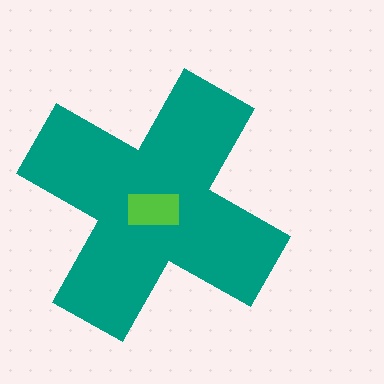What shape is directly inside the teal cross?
The lime rectangle.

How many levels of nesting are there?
2.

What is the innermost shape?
The lime rectangle.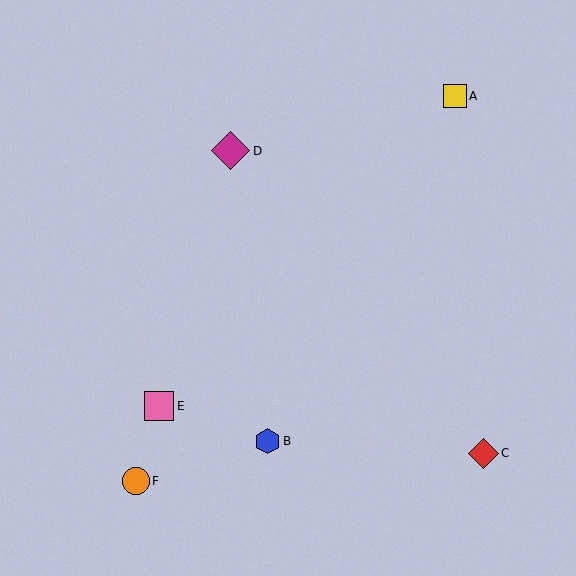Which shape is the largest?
The magenta diamond (labeled D) is the largest.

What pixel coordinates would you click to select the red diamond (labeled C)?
Click at (484, 453) to select the red diamond C.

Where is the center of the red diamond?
The center of the red diamond is at (484, 453).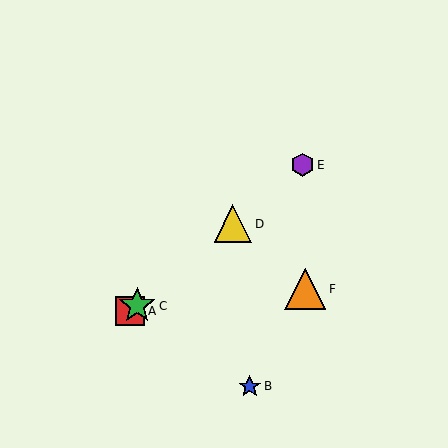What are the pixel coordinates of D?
Object D is at (233, 224).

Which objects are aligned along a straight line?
Objects A, C, D, E are aligned along a straight line.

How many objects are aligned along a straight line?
4 objects (A, C, D, E) are aligned along a straight line.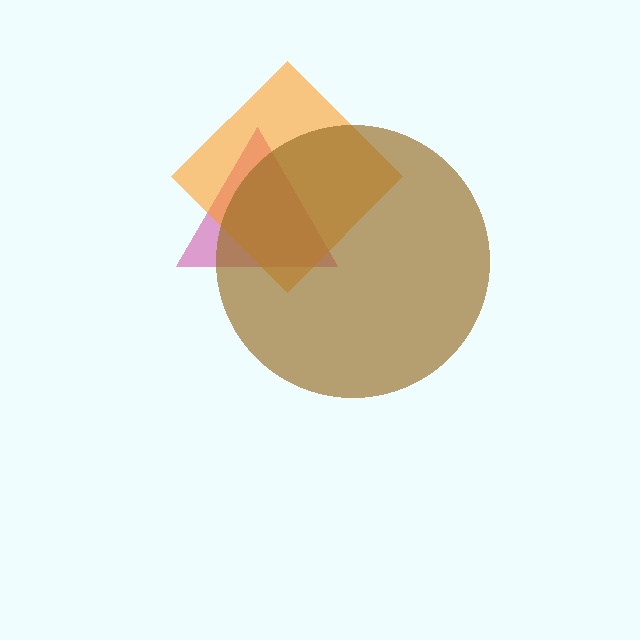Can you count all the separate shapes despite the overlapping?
Yes, there are 3 separate shapes.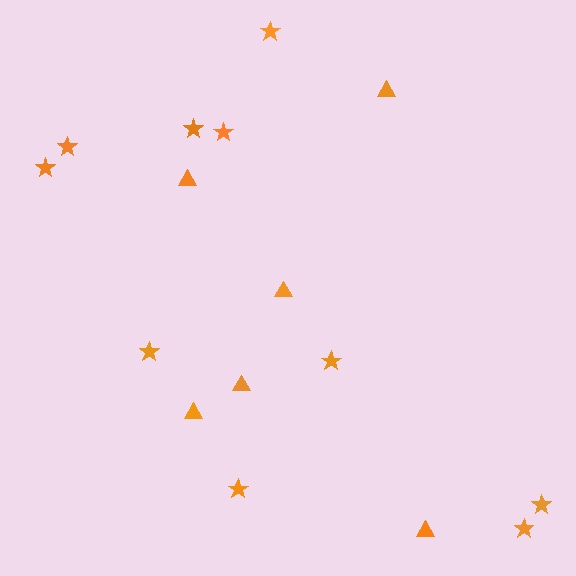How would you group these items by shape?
There are 2 groups: one group of triangles (6) and one group of stars (10).